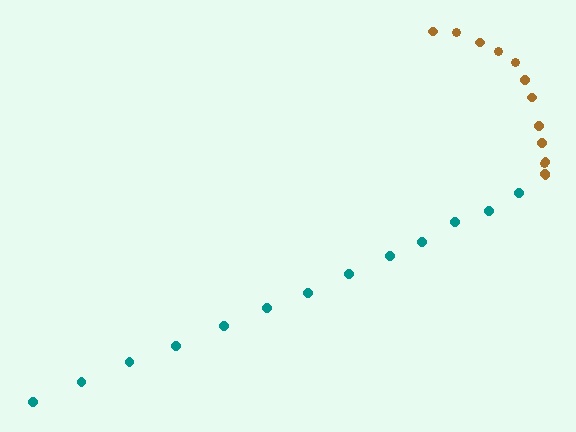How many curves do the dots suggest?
There are 2 distinct paths.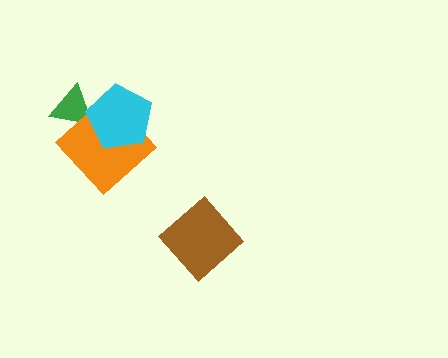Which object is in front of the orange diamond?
The cyan pentagon is in front of the orange diamond.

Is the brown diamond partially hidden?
No, no other shape covers it.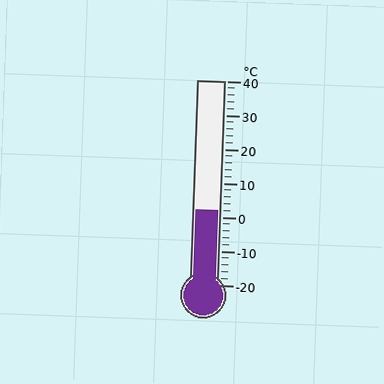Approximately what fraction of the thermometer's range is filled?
The thermometer is filled to approximately 35% of its range.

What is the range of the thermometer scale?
The thermometer scale ranges from -20°C to 40°C.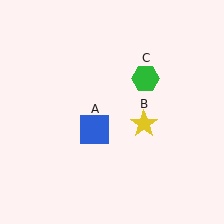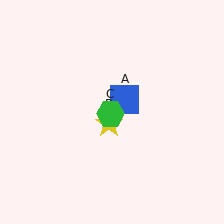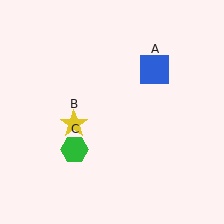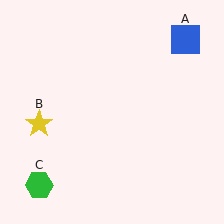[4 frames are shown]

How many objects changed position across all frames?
3 objects changed position: blue square (object A), yellow star (object B), green hexagon (object C).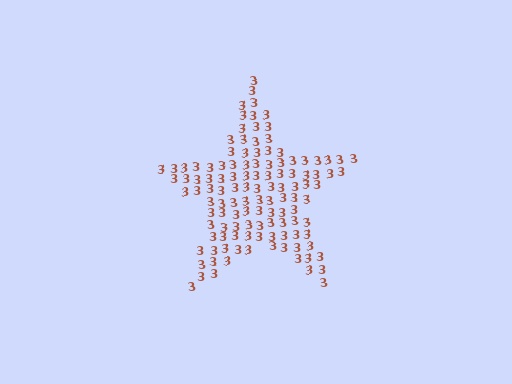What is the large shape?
The large shape is a star.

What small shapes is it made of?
It is made of small digit 3's.